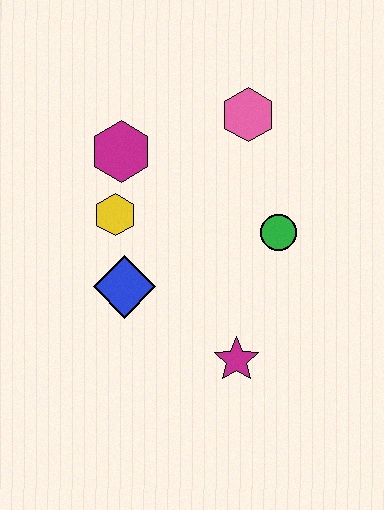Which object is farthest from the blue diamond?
The pink hexagon is farthest from the blue diamond.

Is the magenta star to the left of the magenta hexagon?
No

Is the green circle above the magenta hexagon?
No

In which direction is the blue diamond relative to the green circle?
The blue diamond is to the left of the green circle.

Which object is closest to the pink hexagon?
The green circle is closest to the pink hexagon.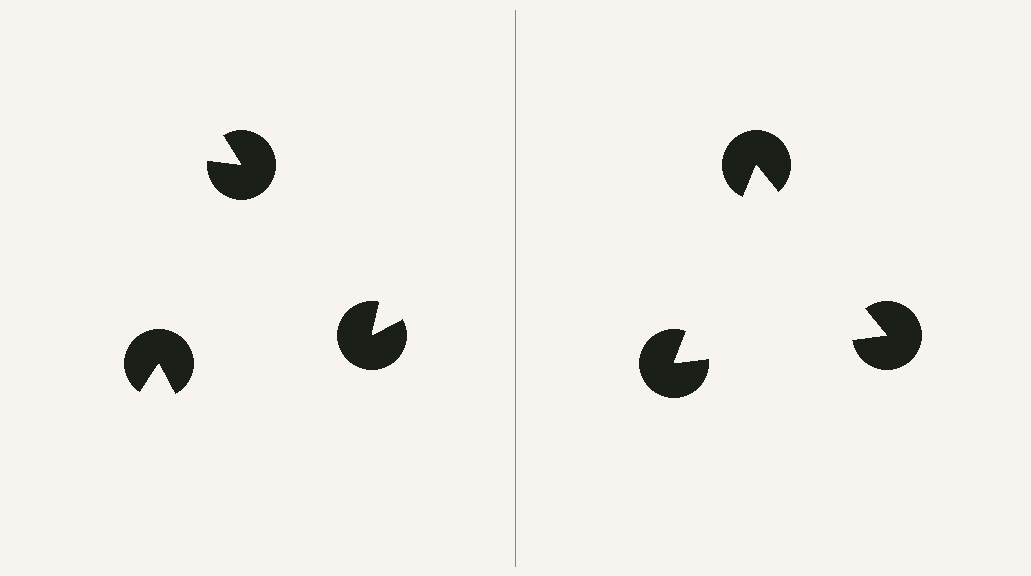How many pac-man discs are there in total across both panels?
6 — 3 on each side.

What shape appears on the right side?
An illusory triangle.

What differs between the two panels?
The pac-man discs are positioned identically on both sides; only the wedge orientations differ. On the right they align to a triangle; on the left they are misaligned.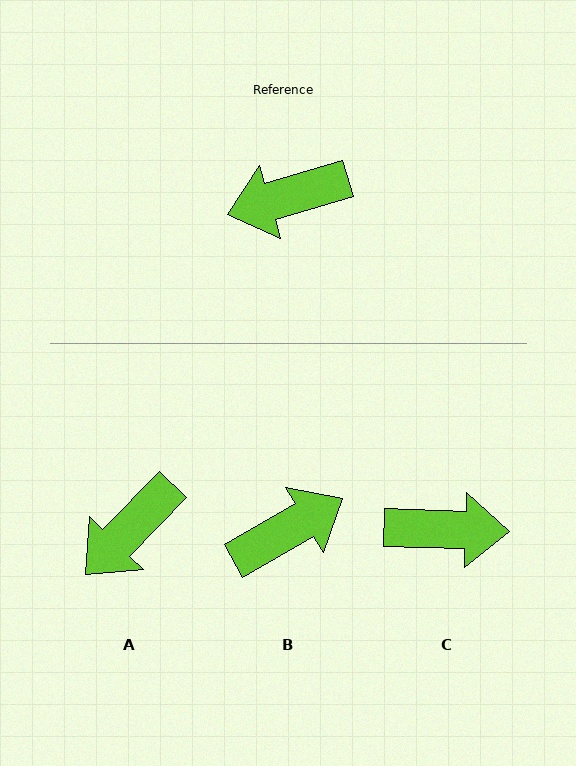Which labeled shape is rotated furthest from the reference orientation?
B, about 167 degrees away.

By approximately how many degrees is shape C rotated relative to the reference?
Approximately 162 degrees counter-clockwise.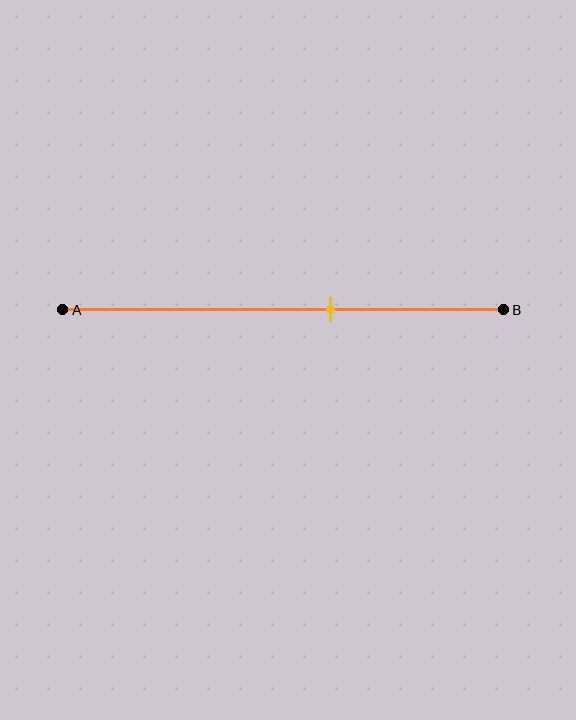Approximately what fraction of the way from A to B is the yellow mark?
The yellow mark is approximately 60% of the way from A to B.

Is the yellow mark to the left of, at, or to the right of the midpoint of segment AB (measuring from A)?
The yellow mark is to the right of the midpoint of segment AB.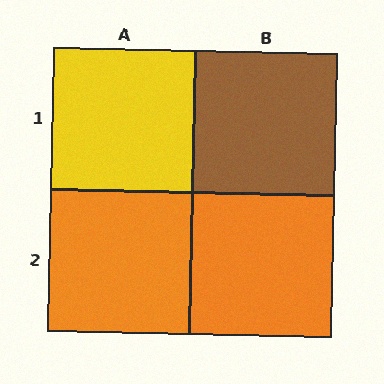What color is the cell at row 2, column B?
Orange.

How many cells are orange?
2 cells are orange.